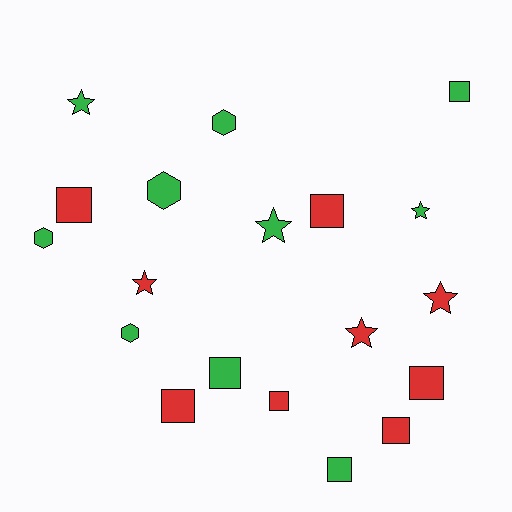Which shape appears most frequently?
Square, with 9 objects.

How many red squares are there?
There are 6 red squares.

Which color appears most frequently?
Green, with 10 objects.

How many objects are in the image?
There are 19 objects.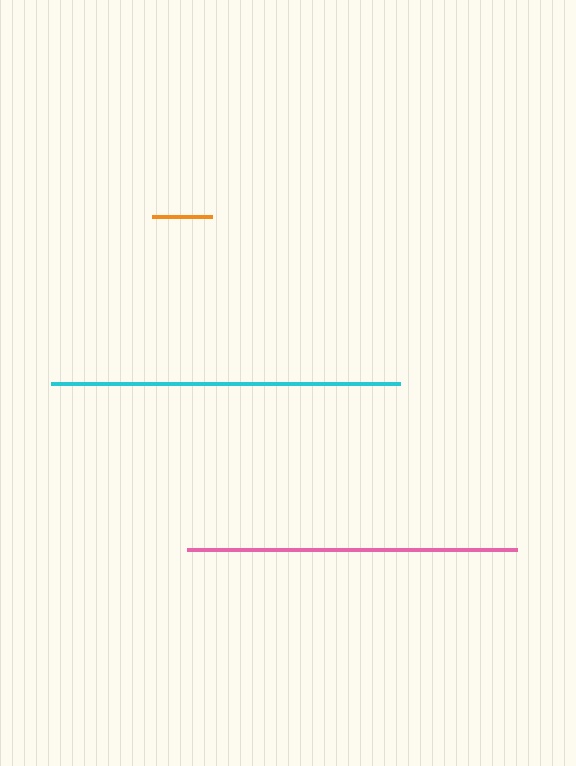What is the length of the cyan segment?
The cyan segment is approximately 349 pixels long.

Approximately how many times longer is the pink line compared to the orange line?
The pink line is approximately 5.5 times the length of the orange line.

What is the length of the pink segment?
The pink segment is approximately 330 pixels long.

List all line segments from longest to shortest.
From longest to shortest: cyan, pink, orange.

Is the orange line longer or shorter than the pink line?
The pink line is longer than the orange line.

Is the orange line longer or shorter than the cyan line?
The cyan line is longer than the orange line.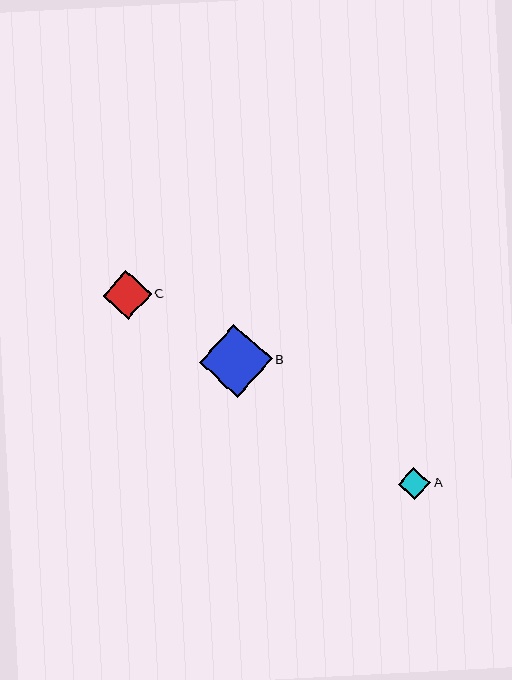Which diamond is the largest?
Diamond B is the largest with a size of approximately 73 pixels.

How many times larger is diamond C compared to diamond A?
Diamond C is approximately 1.5 times the size of diamond A.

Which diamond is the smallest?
Diamond A is the smallest with a size of approximately 33 pixels.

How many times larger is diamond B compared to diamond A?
Diamond B is approximately 2.2 times the size of diamond A.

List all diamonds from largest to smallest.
From largest to smallest: B, C, A.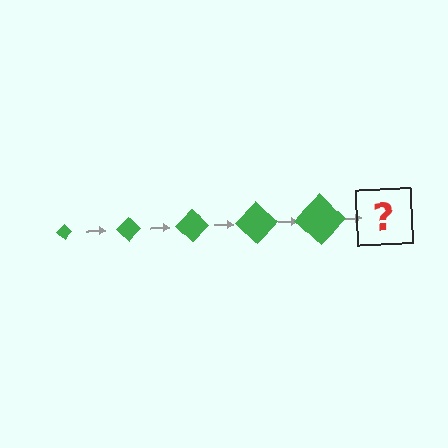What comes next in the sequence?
The next element should be a green diamond, larger than the previous one.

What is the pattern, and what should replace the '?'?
The pattern is that the diamond gets progressively larger each step. The '?' should be a green diamond, larger than the previous one.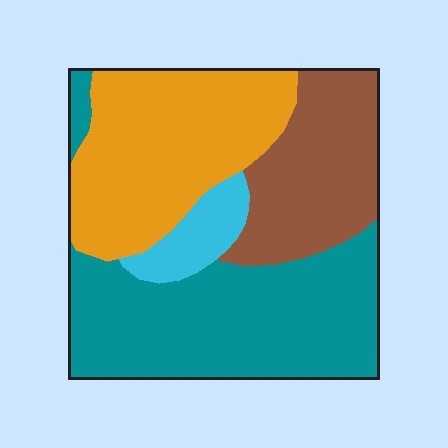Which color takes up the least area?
Cyan, at roughly 5%.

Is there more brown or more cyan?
Brown.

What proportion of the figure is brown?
Brown takes up about one fifth (1/5) of the figure.